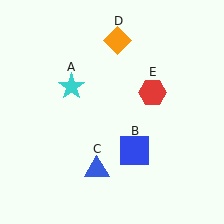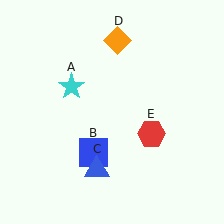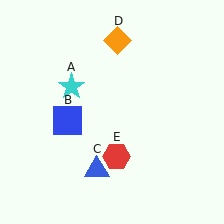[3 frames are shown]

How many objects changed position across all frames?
2 objects changed position: blue square (object B), red hexagon (object E).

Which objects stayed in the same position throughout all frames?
Cyan star (object A) and blue triangle (object C) and orange diamond (object D) remained stationary.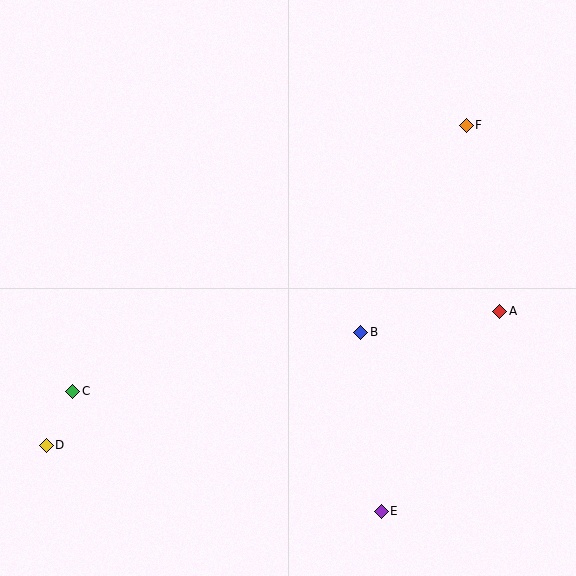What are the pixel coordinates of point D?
Point D is at (46, 446).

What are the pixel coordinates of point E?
Point E is at (381, 511).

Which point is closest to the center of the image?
Point B at (361, 332) is closest to the center.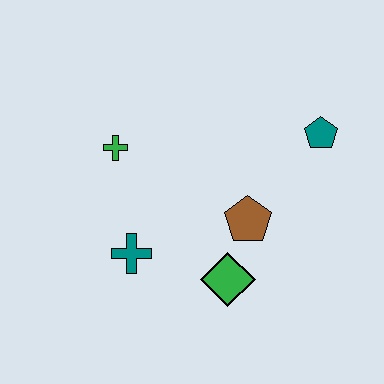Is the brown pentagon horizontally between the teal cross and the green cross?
No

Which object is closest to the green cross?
The teal cross is closest to the green cross.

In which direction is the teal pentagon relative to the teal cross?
The teal pentagon is to the right of the teal cross.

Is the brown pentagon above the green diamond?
Yes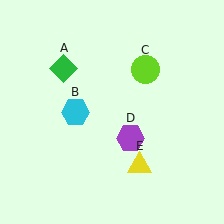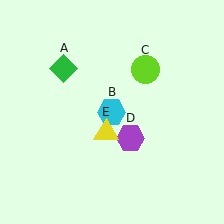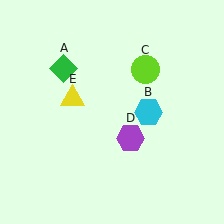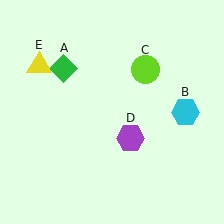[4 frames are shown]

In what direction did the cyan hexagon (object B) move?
The cyan hexagon (object B) moved right.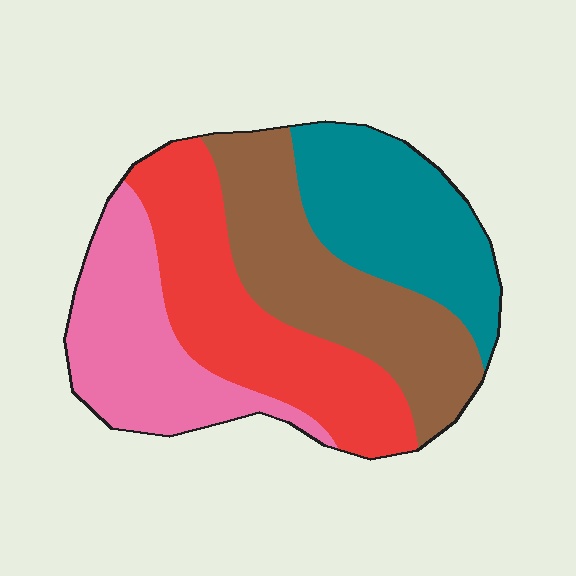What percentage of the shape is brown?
Brown covers 27% of the shape.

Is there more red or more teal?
Red.